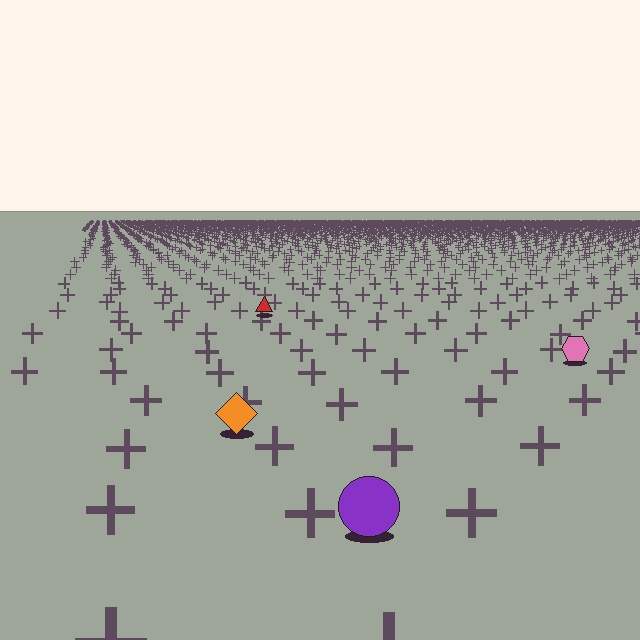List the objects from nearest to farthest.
From nearest to farthest: the purple circle, the orange diamond, the pink hexagon, the red triangle.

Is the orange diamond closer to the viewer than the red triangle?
Yes. The orange diamond is closer — you can tell from the texture gradient: the ground texture is coarser near it.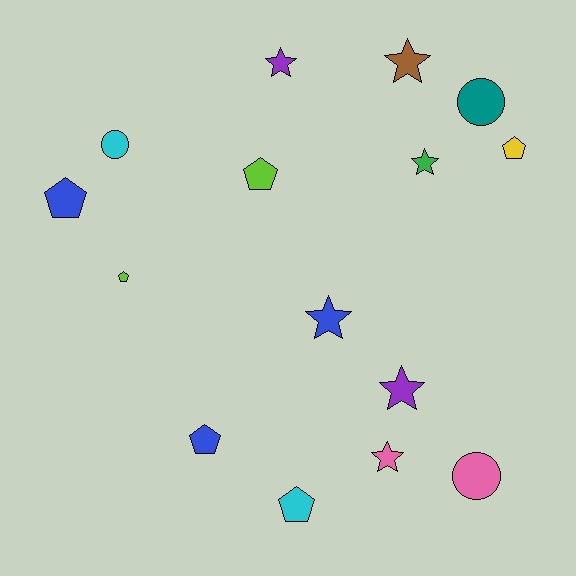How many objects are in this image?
There are 15 objects.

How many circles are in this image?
There are 3 circles.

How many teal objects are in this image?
There is 1 teal object.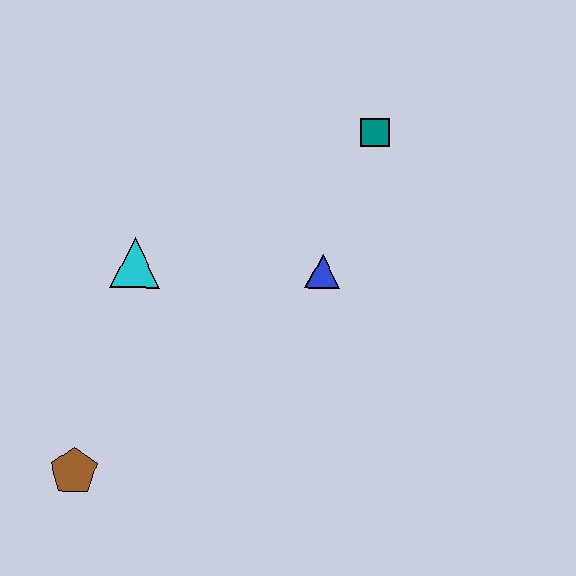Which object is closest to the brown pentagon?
The cyan triangle is closest to the brown pentagon.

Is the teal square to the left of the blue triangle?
No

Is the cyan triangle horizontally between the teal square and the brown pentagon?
Yes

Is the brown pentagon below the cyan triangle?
Yes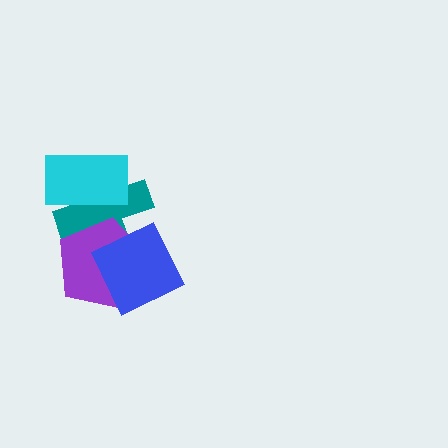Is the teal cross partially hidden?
Yes, it is partially covered by another shape.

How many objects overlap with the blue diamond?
2 objects overlap with the blue diamond.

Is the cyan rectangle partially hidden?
No, no other shape covers it.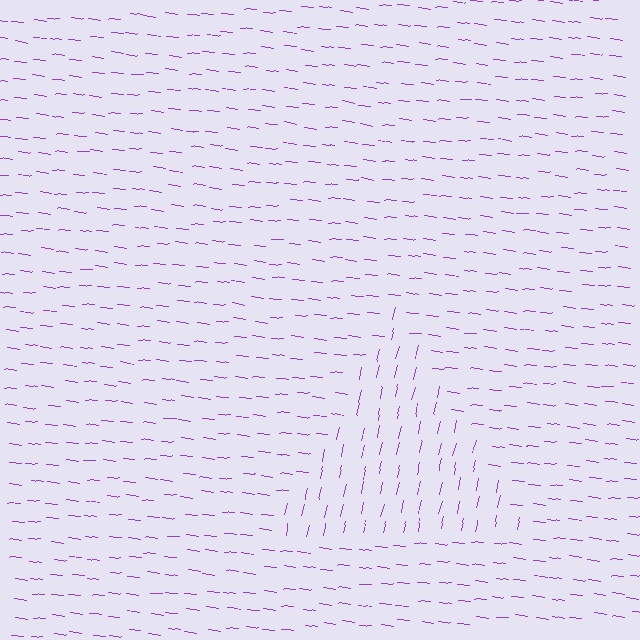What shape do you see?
I see a triangle.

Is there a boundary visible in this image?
Yes, there is a texture boundary formed by a change in line orientation.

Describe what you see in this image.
The image is filled with small purple line segments. A triangle region in the image has lines oriented differently from the surrounding lines, creating a visible texture boundary.